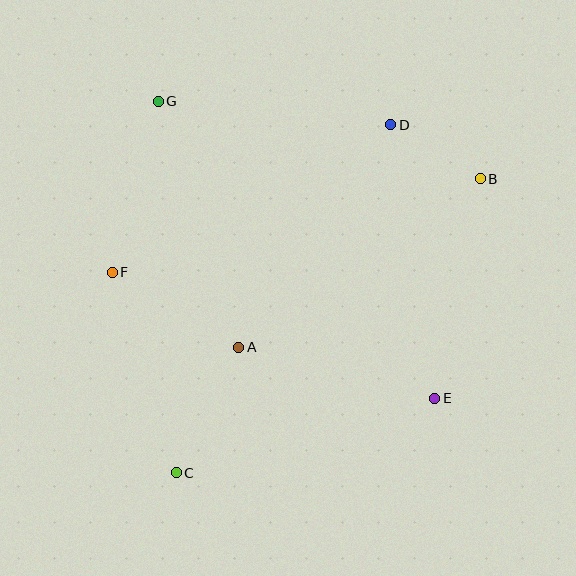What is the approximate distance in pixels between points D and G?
The distance between D and G is approximately 234 pixels.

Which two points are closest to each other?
Points B and D are closest to each other.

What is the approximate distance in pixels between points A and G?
The distance between A and G is approximately 259 pixels.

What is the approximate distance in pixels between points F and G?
The distance between F and G is approximately 177 pixels.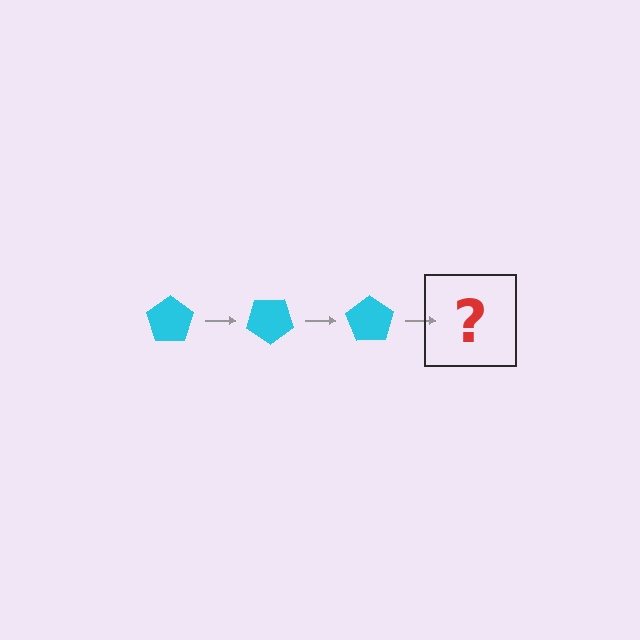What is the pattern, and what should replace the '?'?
The pattern is that the pentagon rotates 35 degrees each step. The '?' should be a cyan pentagon rotated 105 degrees.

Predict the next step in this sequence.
The next step is a cyan pentagon rotated 105 degrees.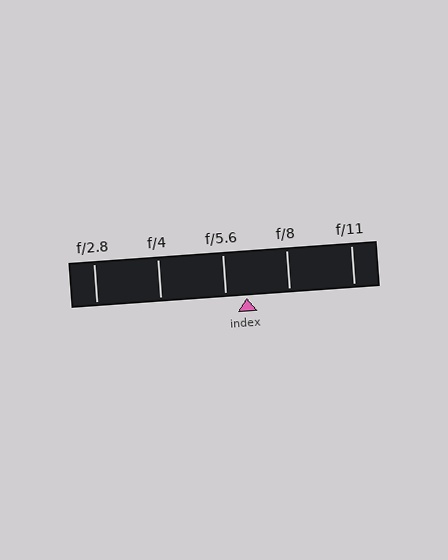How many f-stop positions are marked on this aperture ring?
There are 5 f-stop positions marked.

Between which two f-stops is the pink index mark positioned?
The index mark is between f/5.6 and f/8.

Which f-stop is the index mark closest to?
The index mark is closest to f/5.6.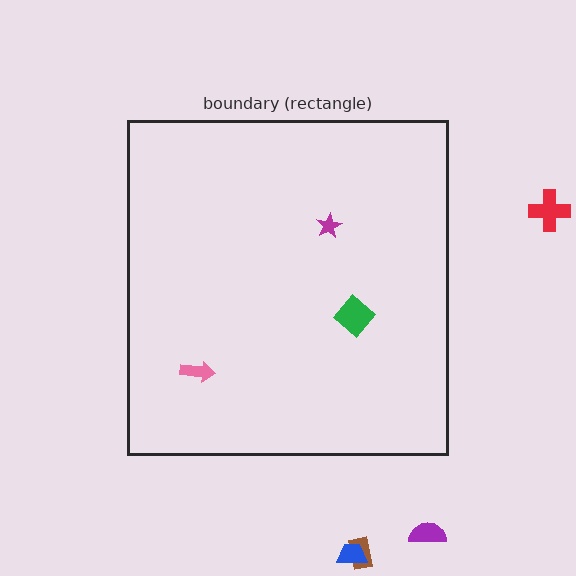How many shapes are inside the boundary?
3 inside, 4 outside.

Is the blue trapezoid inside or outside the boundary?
Outside.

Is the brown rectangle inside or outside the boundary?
Outside.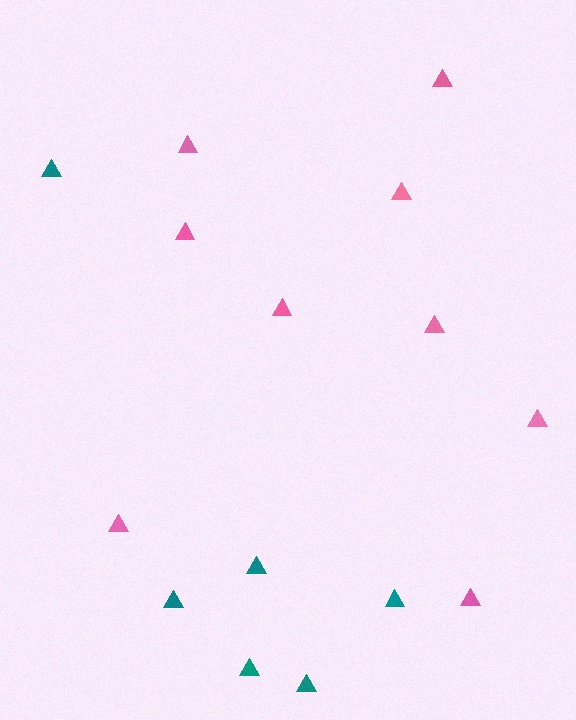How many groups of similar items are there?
There are 2 groups: one group of pink triangles (9) and one group of teal triangles (6).